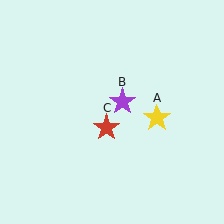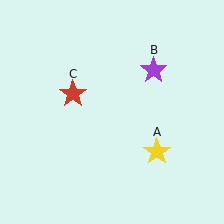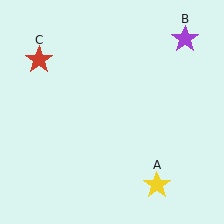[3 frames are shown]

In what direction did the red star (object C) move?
The red star (object C) moved up and to the left.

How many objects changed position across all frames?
3 objects changed position: yellow star (object A), purple star (object B), red star (object C).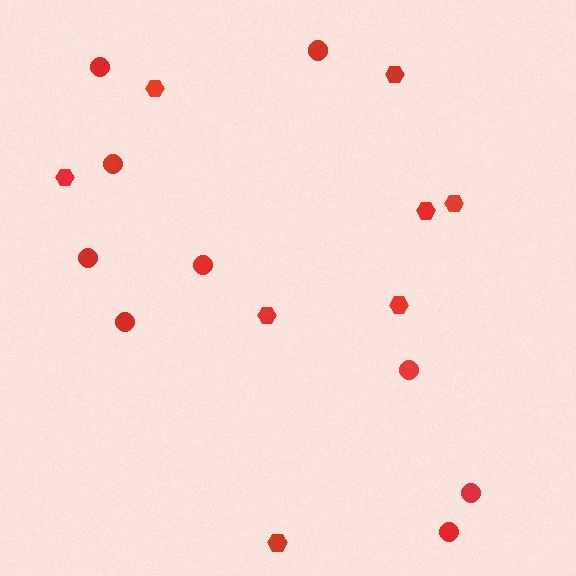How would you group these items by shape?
There are 2 groups: one group of circles (9) and one group of hexagons (8).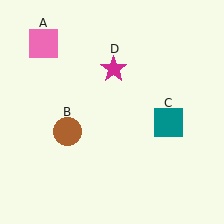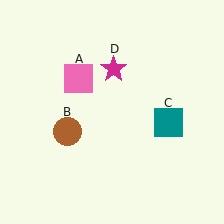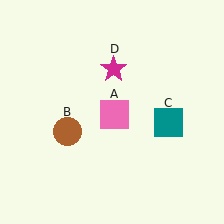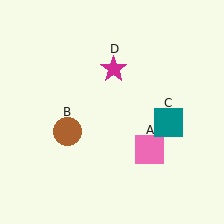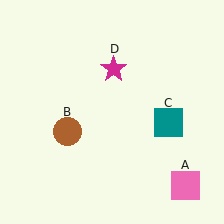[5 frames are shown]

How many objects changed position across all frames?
1 object changed position: pink square (object A).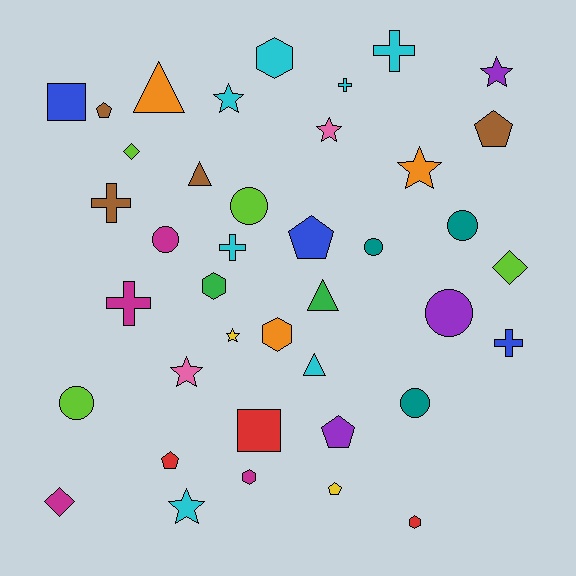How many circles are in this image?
There are 7 circles.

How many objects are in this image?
There are 40 objects.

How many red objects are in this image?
There are 3 red objects.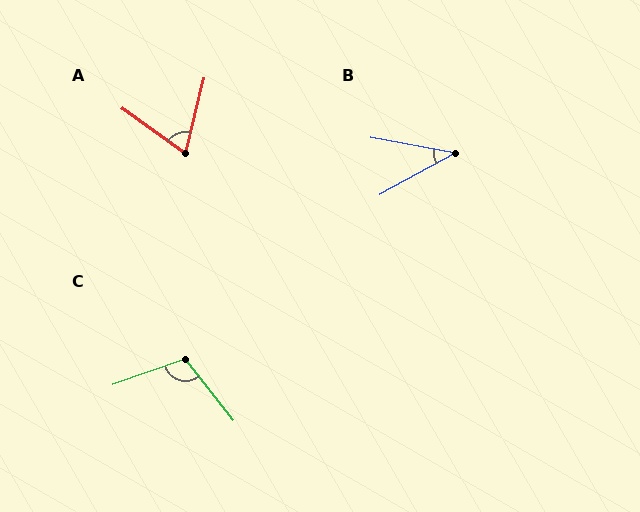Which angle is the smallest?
B, at approximately 40 degrees.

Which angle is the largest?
C, at approximately 109 degrees.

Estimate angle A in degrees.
Approximately 69 degrees.